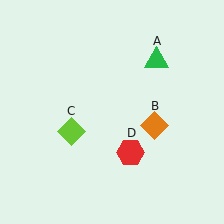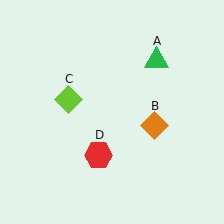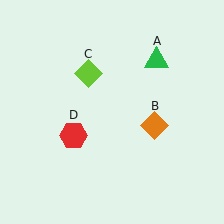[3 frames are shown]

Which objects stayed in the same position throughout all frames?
Green triangle (object A) and orange diamond (object B) remained stationary.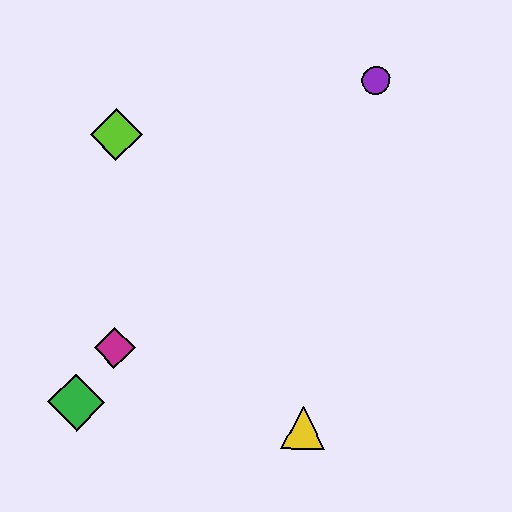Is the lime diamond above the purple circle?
No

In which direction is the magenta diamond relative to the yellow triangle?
The magenta diamond is to the left of the yellow triangle.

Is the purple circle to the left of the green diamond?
No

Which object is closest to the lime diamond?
The magenta diamond is closest to the lime diamond.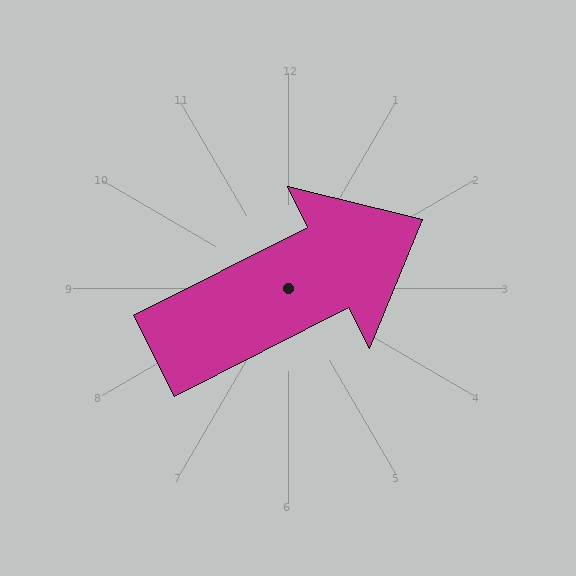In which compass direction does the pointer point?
Northeast.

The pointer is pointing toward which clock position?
Roughly 2 o'clock.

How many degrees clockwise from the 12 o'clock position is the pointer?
Approximately 63 degrees.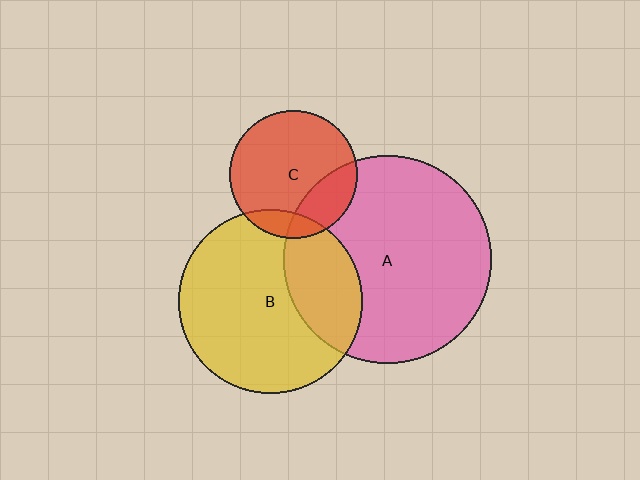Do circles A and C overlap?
Yes.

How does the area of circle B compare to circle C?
Approximately 2.1 times.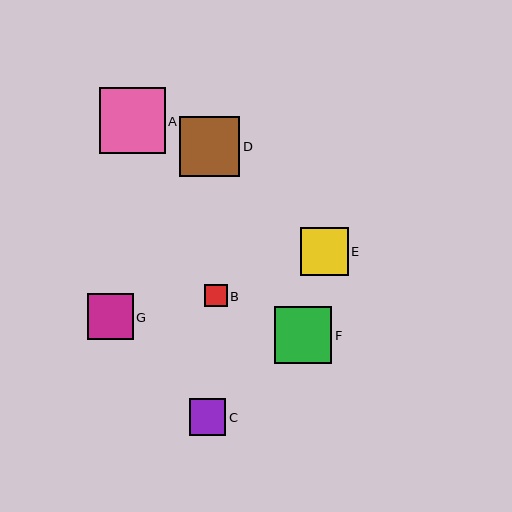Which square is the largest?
Square A is the largest with a size of approximately 66 pixels.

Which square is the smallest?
Square B is the smallest with a size of approximately 22 pixels.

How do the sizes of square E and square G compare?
Square E and square G are approximately the same size.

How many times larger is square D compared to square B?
Square D is approximately 2.7 times the size of square B.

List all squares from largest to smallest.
From largest to smallest: A, D, F, E, G, C, B.